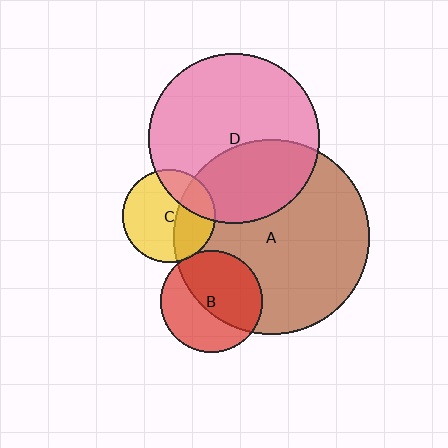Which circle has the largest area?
Circle A (brown).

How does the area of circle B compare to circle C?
Approximately 1.2 times.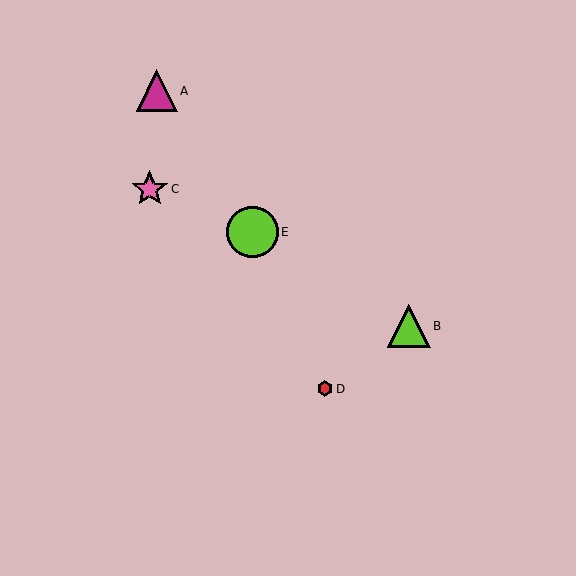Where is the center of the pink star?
The center of the pink star is at (150, 189).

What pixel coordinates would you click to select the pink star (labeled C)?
Click at (150, 189) to select the pink star C.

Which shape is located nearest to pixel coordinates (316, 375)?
The red hexagon (labeled D) at (325, 389) is nearest to that location.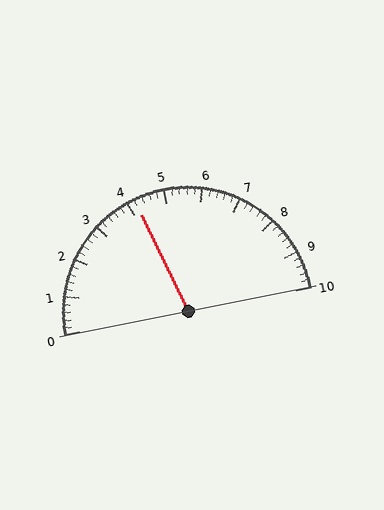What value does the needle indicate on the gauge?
The needle indicates approximately 4.2.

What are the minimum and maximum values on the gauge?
The gauge ranges from 0 to 10.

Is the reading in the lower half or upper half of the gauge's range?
The reading is in the lower half of the range (0 to 10).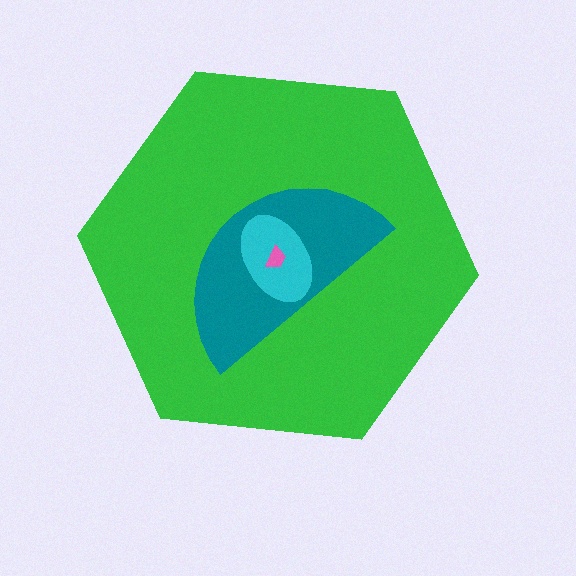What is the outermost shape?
The green hexagon.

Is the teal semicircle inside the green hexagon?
Yes.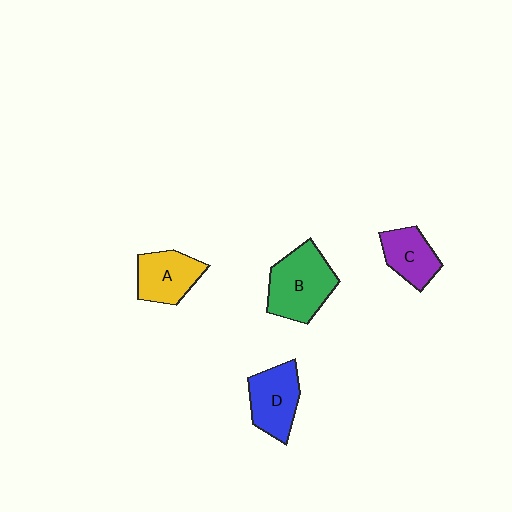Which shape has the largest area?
Shape B (green).